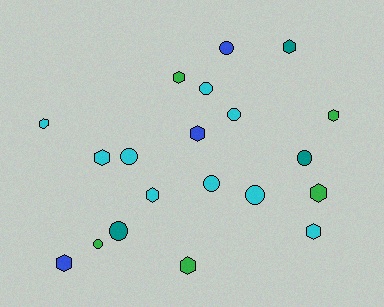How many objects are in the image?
There are 20 objects.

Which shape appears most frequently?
Hexagon, with 11 objects.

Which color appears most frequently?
Cyan, with 9 objects.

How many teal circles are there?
There are 2 teal circles.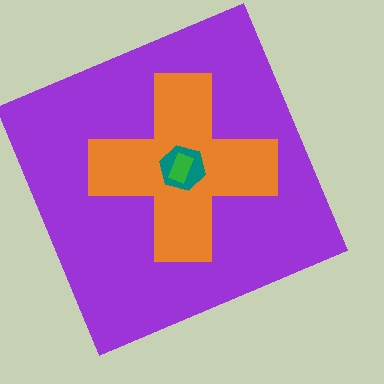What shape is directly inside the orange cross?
The teal hexagon.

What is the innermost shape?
The green rectangle.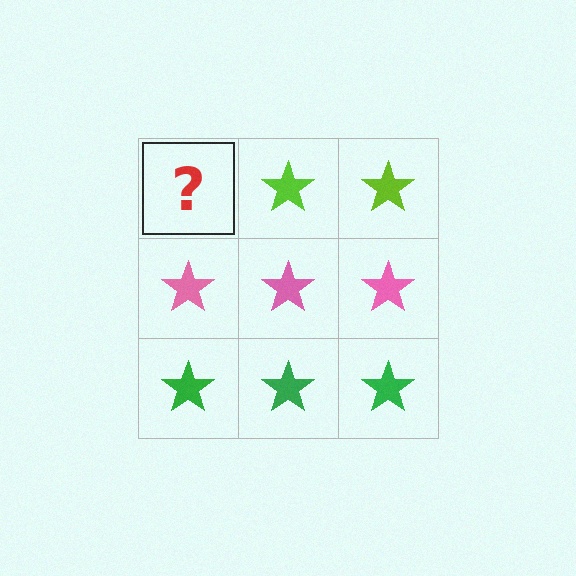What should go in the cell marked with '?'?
The missing cell should contain a lime star.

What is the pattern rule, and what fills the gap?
The rule is that each row has a consistent color. The gap should be filled with a lime star.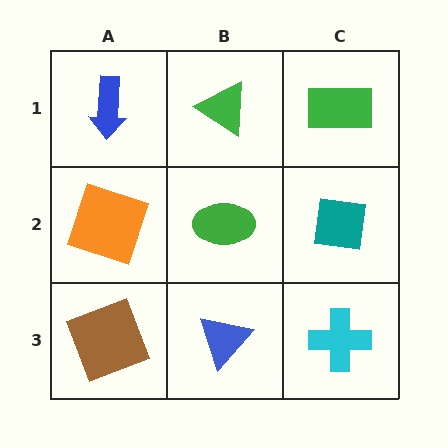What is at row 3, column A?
A brown square.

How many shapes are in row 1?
3 shapes.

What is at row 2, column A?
An orange square.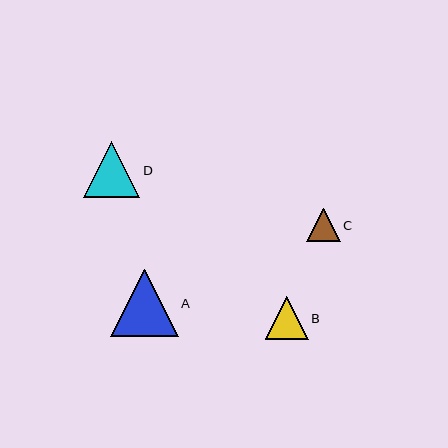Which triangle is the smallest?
Triangle C is the smallest with a size of approximately 33 pixels.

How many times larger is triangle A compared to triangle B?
Triangle A is approximately 1.6 times the size of triangle B.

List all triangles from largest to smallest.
From largest to smallest: A, D, B, C.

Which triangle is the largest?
Triangle A is the largest with a size of approximately 67 pixels.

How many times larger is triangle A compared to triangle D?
Triangle A is approximately 1.2 times the size of triangle D.